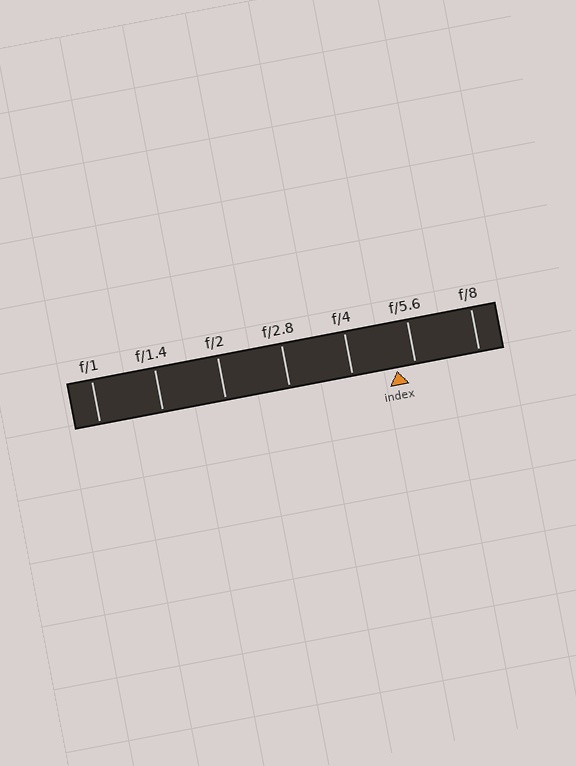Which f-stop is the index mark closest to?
The index mark is closest to f/5.6.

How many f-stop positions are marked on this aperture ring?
There are 7 f-stop positions marked.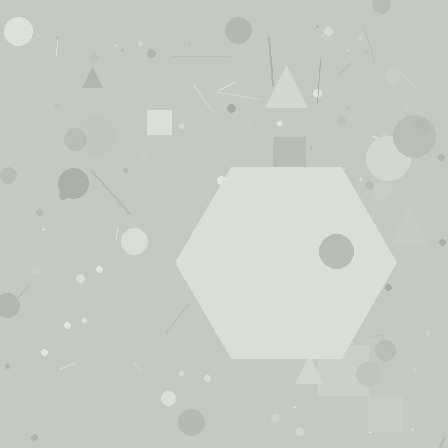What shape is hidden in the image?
A hexagon is hidden in the image.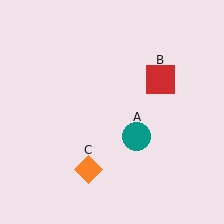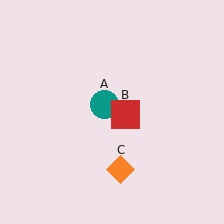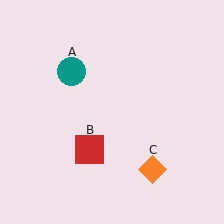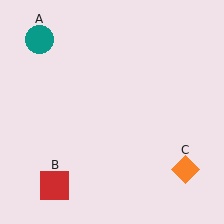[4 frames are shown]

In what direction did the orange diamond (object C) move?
The orange diamond (object C) moved right.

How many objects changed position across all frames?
3 objects changed position: teal circle (object A), red square (object B), orange diamond (object C).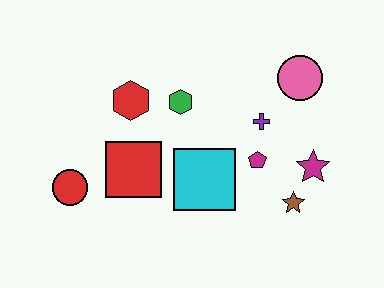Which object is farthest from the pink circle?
The red circle is farthest from the pink circle.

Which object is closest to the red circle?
The red square is closest to the red circle.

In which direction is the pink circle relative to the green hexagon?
The pink circle is to the right of the green hexagon.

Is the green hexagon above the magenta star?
Yes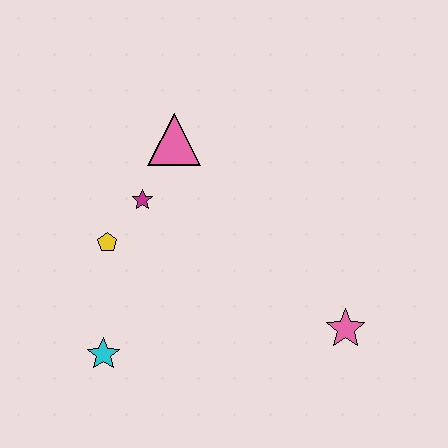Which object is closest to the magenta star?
The yellow pentagon is closest to the magenta star.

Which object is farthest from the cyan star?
The pink star is farthest from the cyan star.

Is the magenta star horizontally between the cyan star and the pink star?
Yes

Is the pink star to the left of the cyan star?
No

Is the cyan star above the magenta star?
No